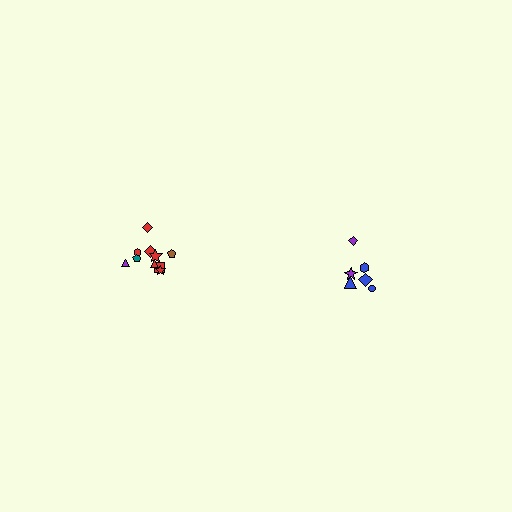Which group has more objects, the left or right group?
The left group.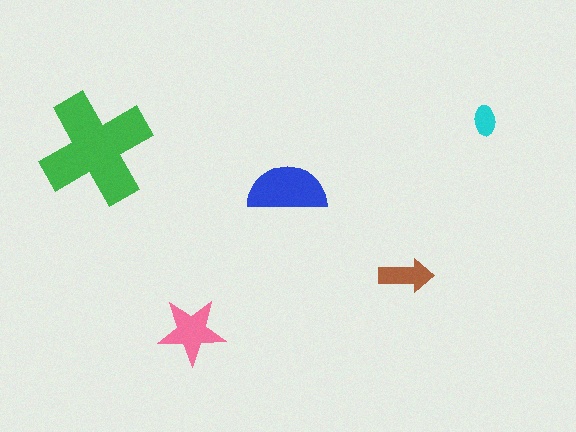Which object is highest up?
The cyan ellipse is topmost.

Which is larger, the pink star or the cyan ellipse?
The pink star.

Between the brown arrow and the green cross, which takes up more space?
The green cross.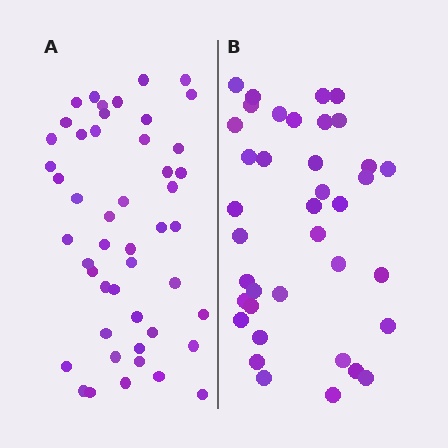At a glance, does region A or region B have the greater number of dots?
Region A (the left region) has more dots.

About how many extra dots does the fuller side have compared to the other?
Region A has roughly 10 or so more dots than region B.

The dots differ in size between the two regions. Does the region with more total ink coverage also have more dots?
No. Region B has more total ink coverage because its dots are larger, but region A actually contains more individual dots. Total area can be misleading — the number of items is what matters here.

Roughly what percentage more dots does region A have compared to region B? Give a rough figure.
About 25% more.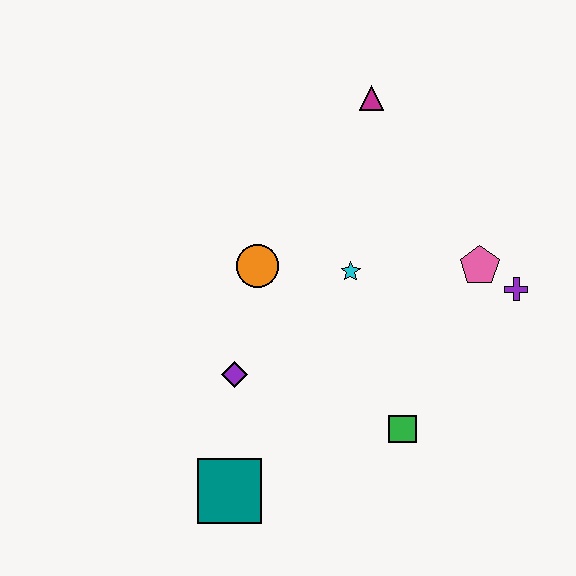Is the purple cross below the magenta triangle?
Yes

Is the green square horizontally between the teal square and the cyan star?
No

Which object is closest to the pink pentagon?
The purple cross is closest to the pink pentagon.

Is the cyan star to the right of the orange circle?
Yes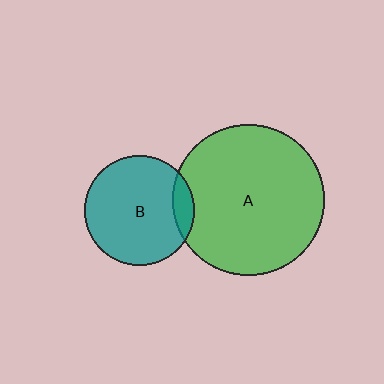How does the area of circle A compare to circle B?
Approximately 1.9 times.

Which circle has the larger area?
Circle A (green).